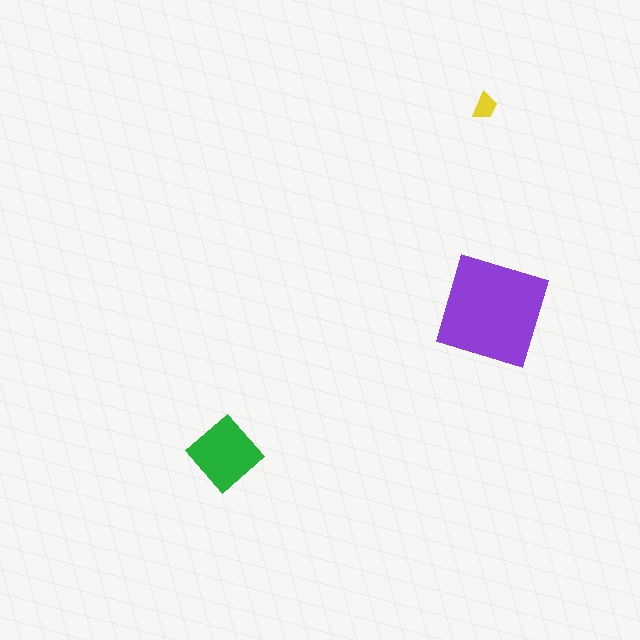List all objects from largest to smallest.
The purple diamond, the green diamond, the yellow trapezoid.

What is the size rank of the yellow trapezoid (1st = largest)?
3rd.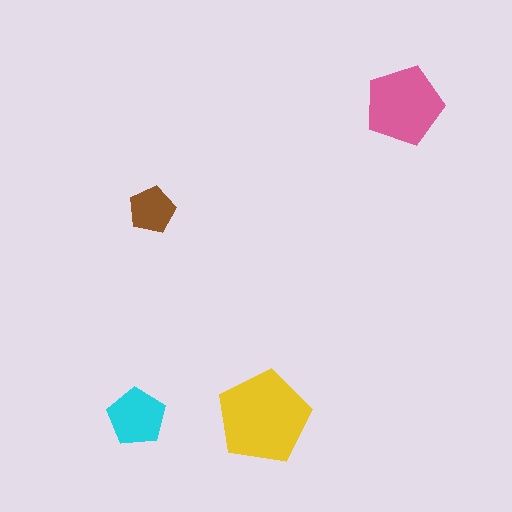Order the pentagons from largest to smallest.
the yellow one, the pink one, the cyan one, the brown one.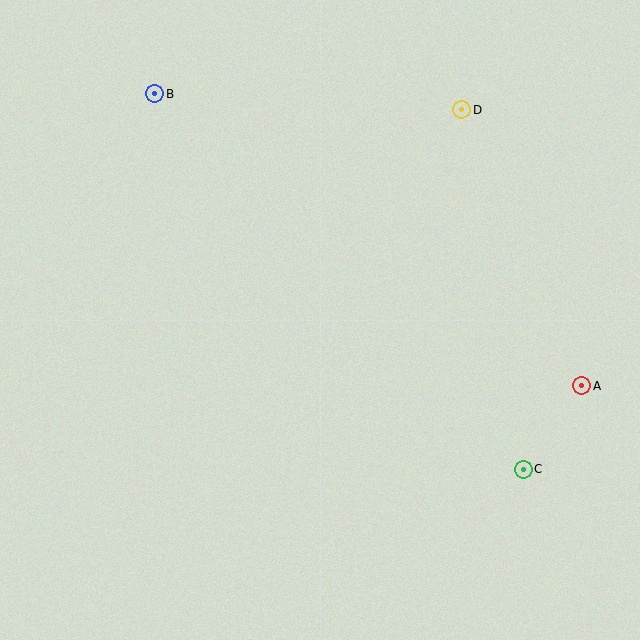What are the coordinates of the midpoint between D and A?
The midpoint between D and A is at (522, 248).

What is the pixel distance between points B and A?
The distance between B and A is 517 pixels.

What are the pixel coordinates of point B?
Point B is at (155, 94).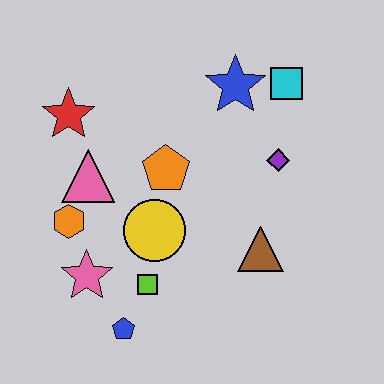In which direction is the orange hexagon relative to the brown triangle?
The orange hexagon is to the left of the brown triangle.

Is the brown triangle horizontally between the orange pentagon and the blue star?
No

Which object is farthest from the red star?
The brown triangle is farthest from the red star.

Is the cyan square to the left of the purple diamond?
No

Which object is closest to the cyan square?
The blue star is closest to the cyan square.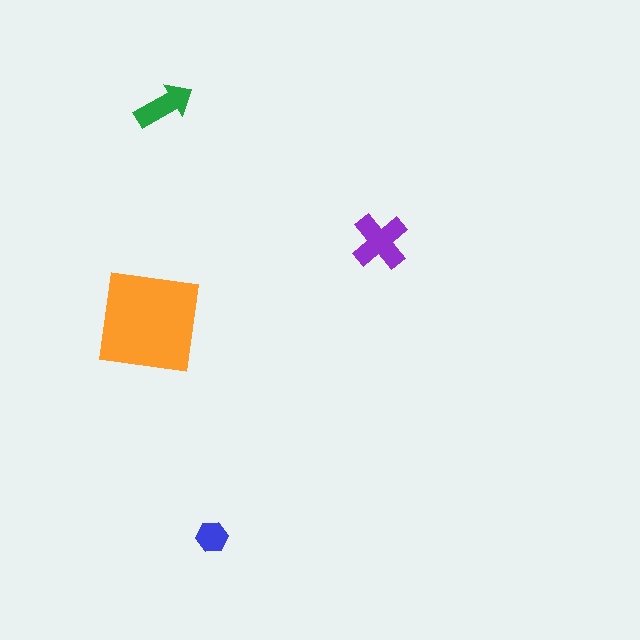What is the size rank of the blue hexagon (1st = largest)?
4th.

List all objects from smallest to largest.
The blue hexagon, the green arrow, the purple cross, the orange square.